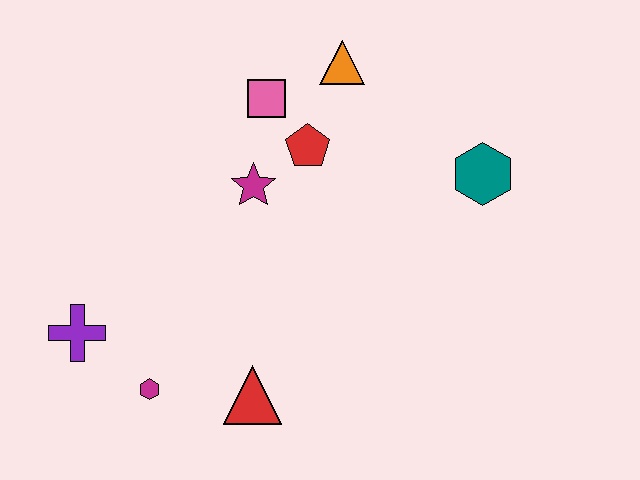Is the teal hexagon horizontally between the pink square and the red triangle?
No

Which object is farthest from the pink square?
The magenta hexagon is farthest from the pink square.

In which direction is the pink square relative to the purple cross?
The pink square is above the purple cross.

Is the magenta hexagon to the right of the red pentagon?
No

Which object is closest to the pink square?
The red pentagon is closest to the pink square.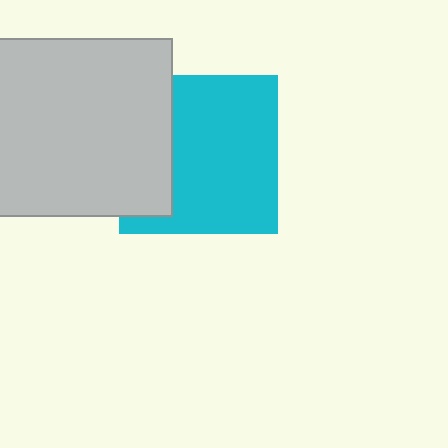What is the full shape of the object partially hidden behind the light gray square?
The partially hidden object is a cyan square.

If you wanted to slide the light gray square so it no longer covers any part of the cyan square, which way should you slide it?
Slide it left — that is the most direct way to separate the two shapes.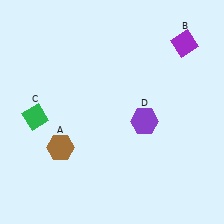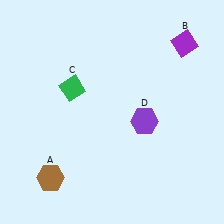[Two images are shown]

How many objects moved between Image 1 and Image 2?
2 objects moved between the two images.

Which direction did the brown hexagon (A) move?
The brown hexagon (A) moved down.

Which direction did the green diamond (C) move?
The green diamond (C) moved right.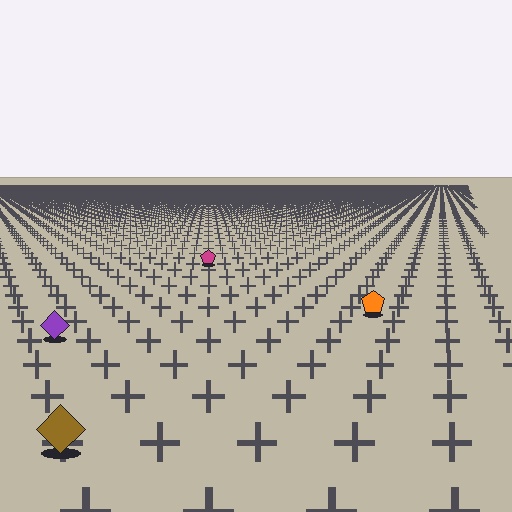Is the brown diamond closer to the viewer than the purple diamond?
Yes. The brown diamond is closer — you can tell from the texture gradient: the ground texture is coarser near it.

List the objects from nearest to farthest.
From nearest to farthest: the brown diamond, the purple diamond, the orange pentagon, the magenta pentagon.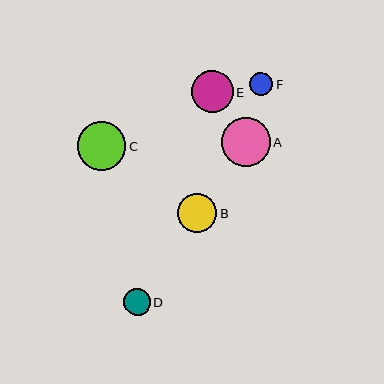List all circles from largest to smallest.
From largest to smallest: A, C, E, B, D, F.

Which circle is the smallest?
Circle F is the smallest with a size of approximately 23 pixels.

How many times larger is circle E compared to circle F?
Circle E is approximately 1.8 times the size of circle F.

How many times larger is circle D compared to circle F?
Circle D is approximately 1.2 times the size of circle F.